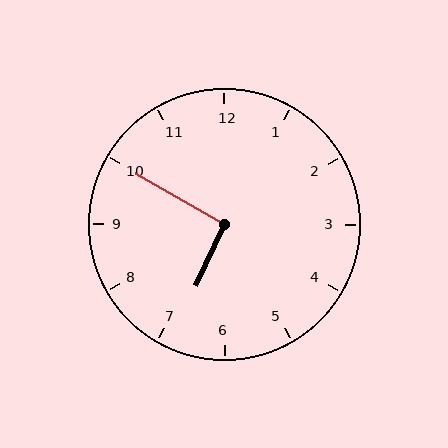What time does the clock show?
6:50.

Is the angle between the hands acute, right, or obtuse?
It is right.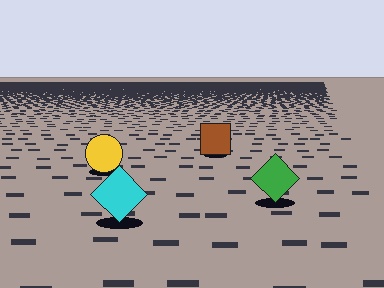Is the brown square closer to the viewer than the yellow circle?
No. The yellow circle is closer — you can tell from the texture gradient: the ground texture is coarser near it.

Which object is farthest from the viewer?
The brown square is farthest from the viewer. It appears smaller and the ground texture around it is denser.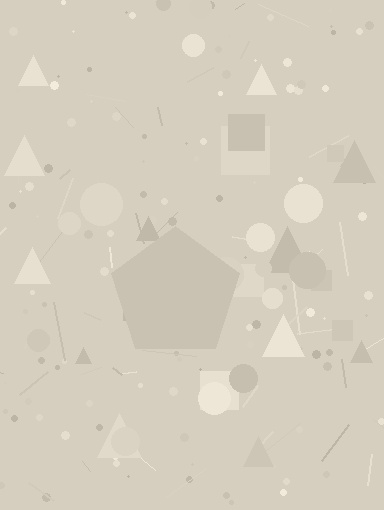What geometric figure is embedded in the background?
A pentagon is embedded in the background.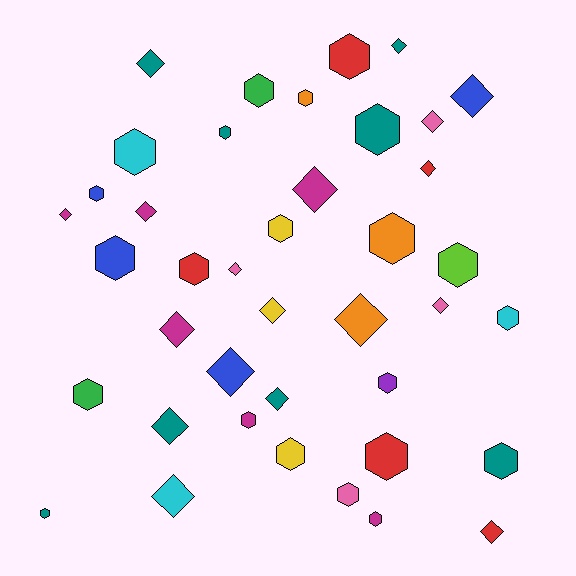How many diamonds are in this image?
There are 18 diamonds.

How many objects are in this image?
There are 40 objects.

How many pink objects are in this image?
There are 4 pink objects.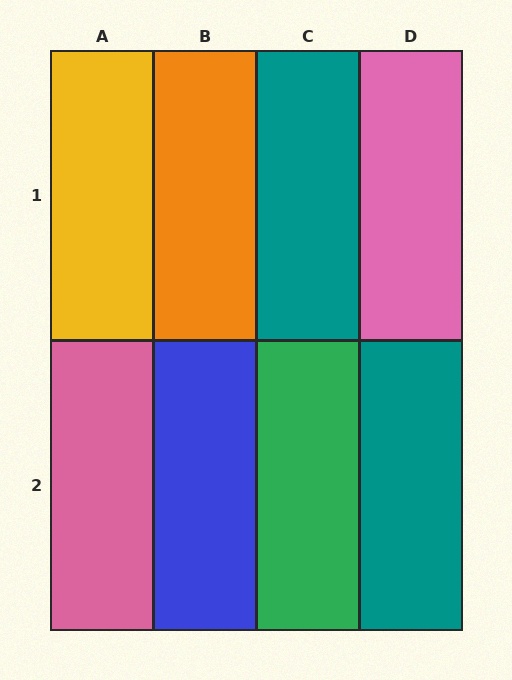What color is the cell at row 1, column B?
Orange.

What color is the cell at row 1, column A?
Yellow.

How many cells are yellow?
1 cell is yellow.